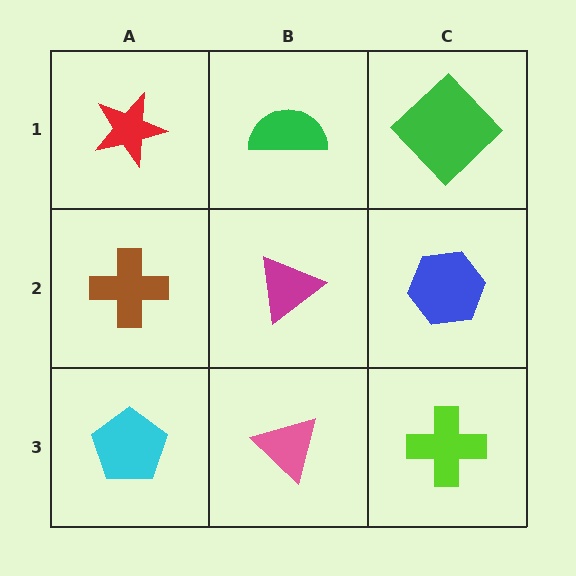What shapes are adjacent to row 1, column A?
A brown cross (row 2, column A), a green semicircle (row 1, column B).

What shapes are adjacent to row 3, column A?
A brown cross (row 2, column A), a pink triangle (row 3, column B).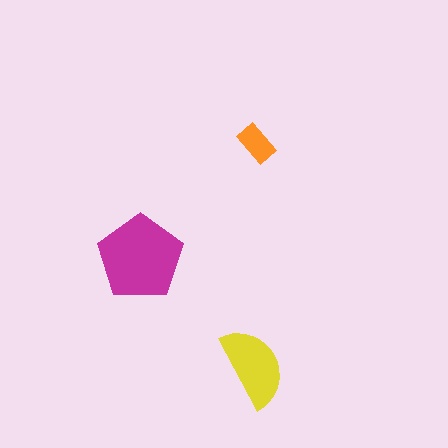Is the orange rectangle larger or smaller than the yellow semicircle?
Smaller.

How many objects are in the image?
There are 3 objects in the image.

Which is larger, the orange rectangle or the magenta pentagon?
The magenta pentagon.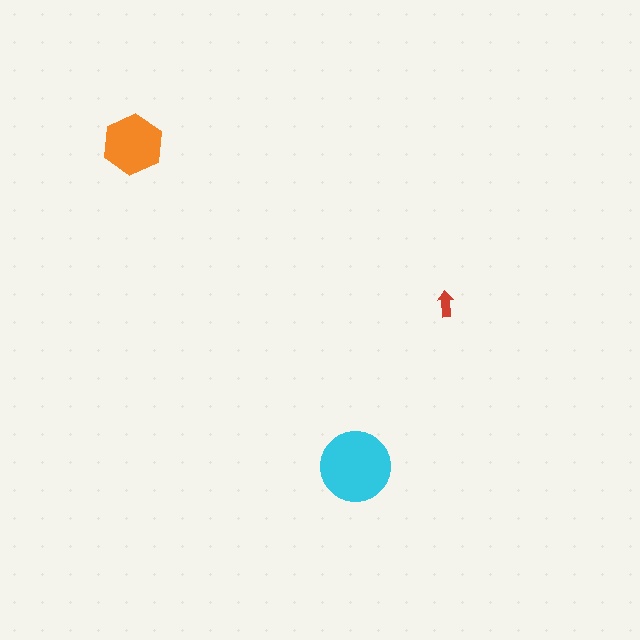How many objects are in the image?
There are 3 objects in the image.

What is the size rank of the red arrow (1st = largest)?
3rd.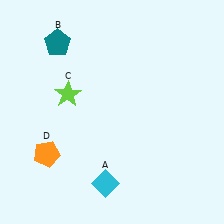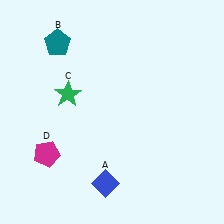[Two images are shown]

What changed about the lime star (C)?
In Image 1, C is lime. In Image 2, it changed to green.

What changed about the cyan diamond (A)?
In Image 1, A is cyan. In Image 2, it changed to blue.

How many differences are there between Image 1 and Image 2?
There are 3 differences between the two images.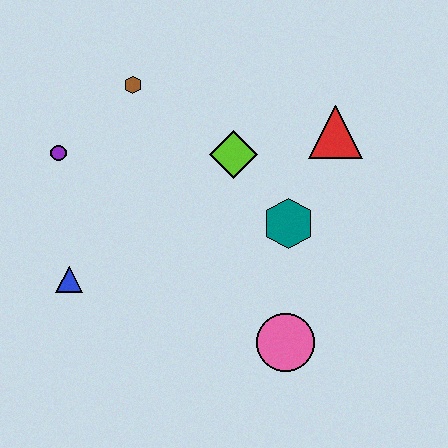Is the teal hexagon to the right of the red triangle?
No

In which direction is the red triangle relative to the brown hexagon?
The red triangle is to the right of the brown hexagon.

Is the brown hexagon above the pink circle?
Yes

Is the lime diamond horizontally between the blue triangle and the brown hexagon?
No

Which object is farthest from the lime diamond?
The blue triangle is farthest from the lime diamond.